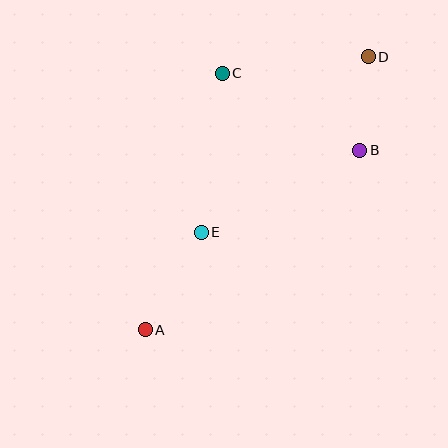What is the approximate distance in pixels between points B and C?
The distance between B and C is approximately 157 pixels.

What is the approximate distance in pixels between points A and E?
The distance between A and E is approximately 113 pixels.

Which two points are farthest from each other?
Points A and D are farthest from each other.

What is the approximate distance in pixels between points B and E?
The distance between B and E is approximately 178 pixels.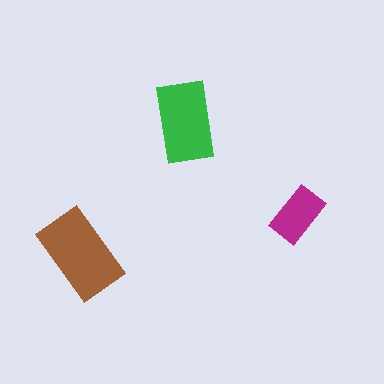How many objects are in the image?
There are 3 objects in the image.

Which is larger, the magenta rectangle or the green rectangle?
The green one.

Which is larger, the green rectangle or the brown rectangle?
The brown one.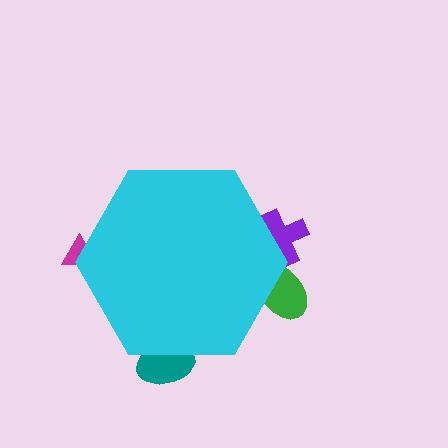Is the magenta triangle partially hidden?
Yes, the magenta triangle is partially hidden behind the cyan hexagon.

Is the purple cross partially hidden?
Yes, the purple cross is partially hidden behind the cyan hexagon.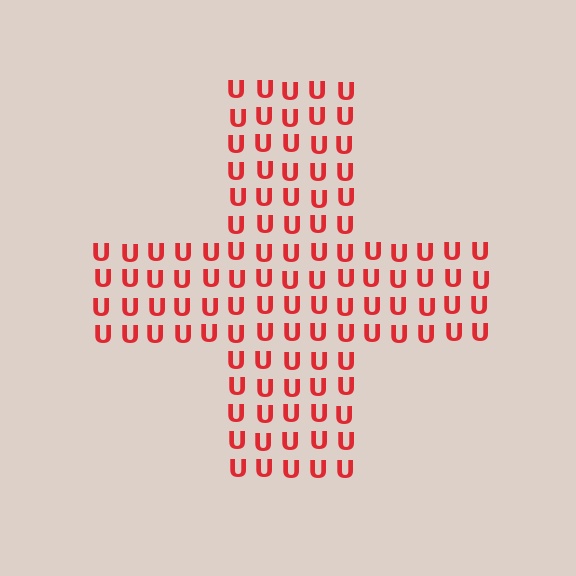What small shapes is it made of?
It is made of small letter U's.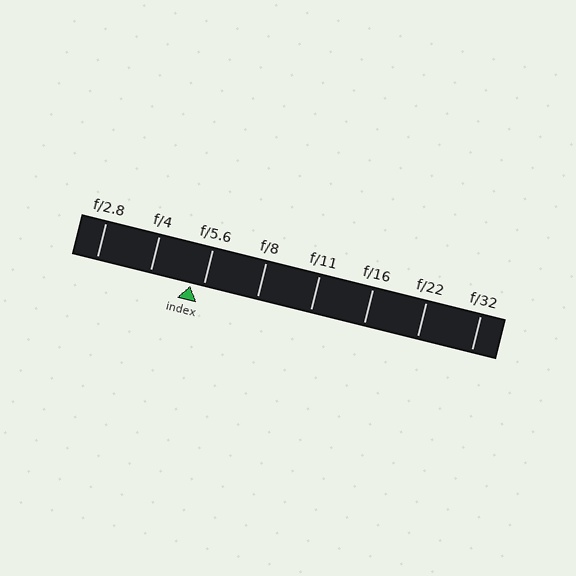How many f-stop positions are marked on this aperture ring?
There are 8 f-stop positions marked.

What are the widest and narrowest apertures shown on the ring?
The widest aperture shown is f/2.8 and the narrowest is f/32.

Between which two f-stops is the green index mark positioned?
The index mark is between f/4 and f/5.6.